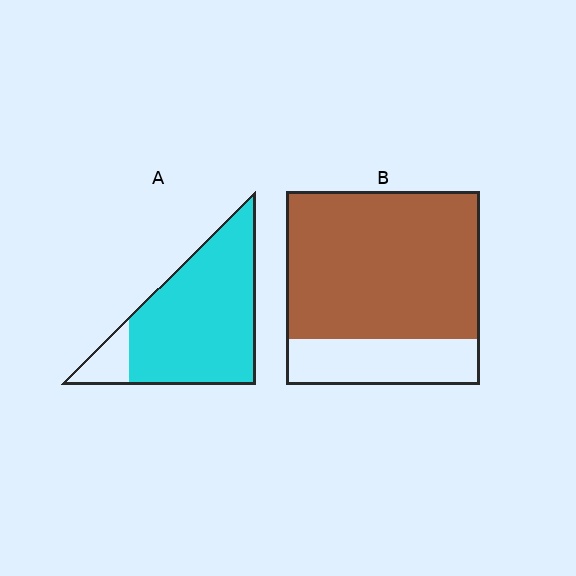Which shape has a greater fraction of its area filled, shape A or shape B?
Shape A.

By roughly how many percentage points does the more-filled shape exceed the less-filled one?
By roughly 10 percentage points (A over B).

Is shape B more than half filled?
Yes.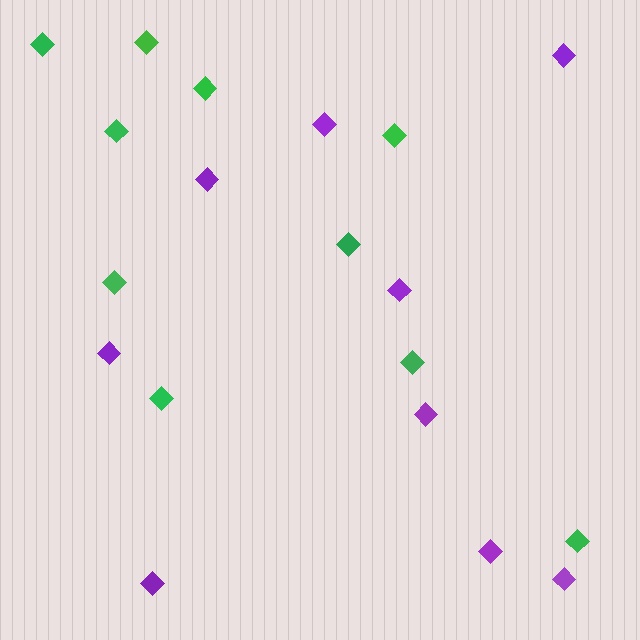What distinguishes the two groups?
There are 2 groups: one group of purple diamonds (9) and one group of green diamonds (10).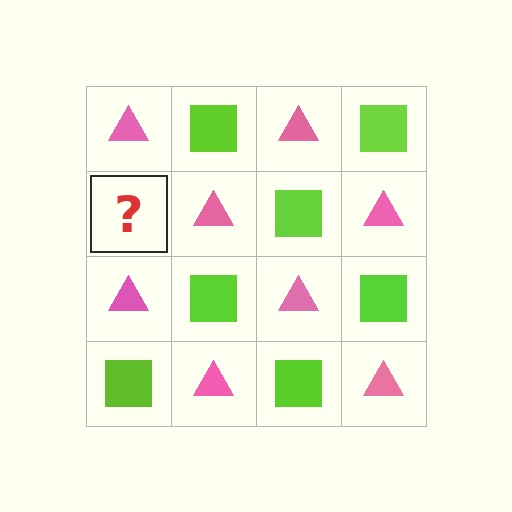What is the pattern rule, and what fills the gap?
The rule is that it alternates pink triangle and lime square in a checkerboard pattern. The gap should be filled with a lime square.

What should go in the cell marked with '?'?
The missing cell should contain a lime square.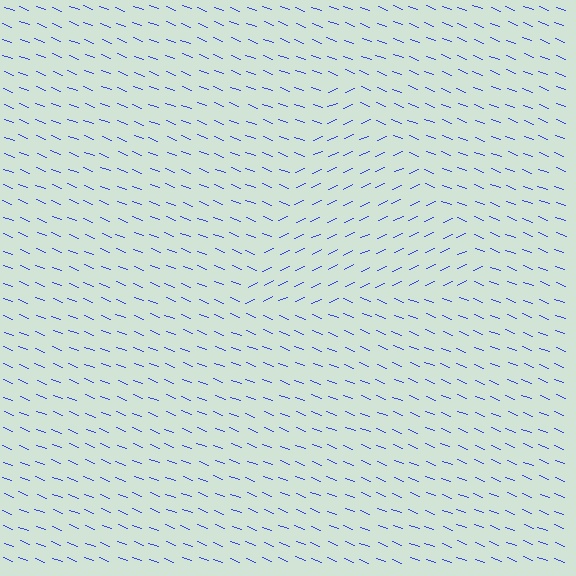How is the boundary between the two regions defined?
The boundary is defined purely by a change in line orientation (approximately 45 degrees difference). All lines are the same color and thickness.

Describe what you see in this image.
The image is filled with small blue line segments. A triangle region in the image has lines oriented differently from the surrounding lines, creating a visible texture boundary.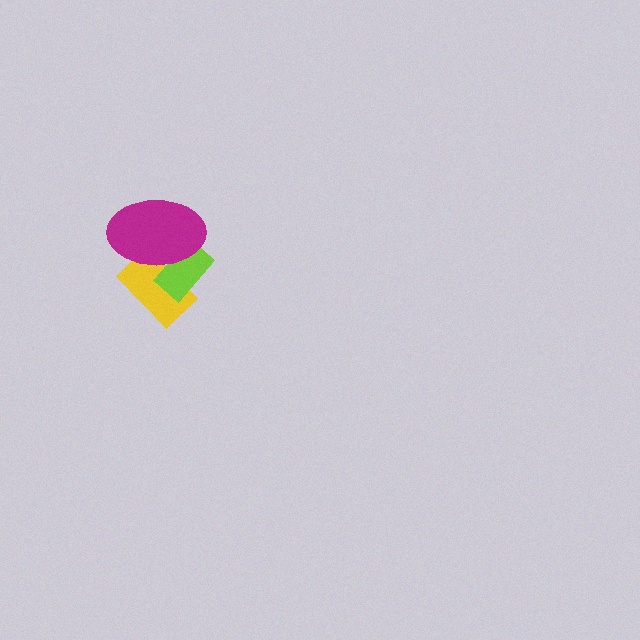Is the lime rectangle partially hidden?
Yes, it is partially covered by another shape.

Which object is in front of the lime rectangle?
The magenta ellipse is in front of the lime rectangle.